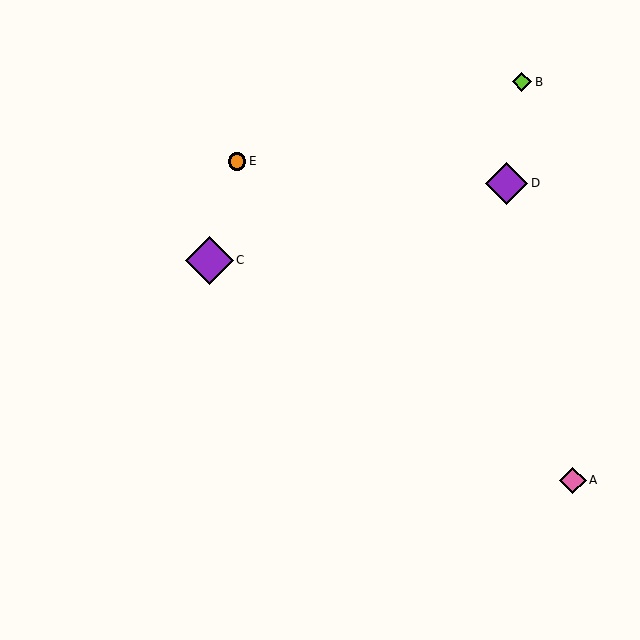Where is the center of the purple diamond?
The center of the purple diamond is at (209, 260).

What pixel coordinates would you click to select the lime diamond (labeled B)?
Click at (522, 82) to select the lime diamond B.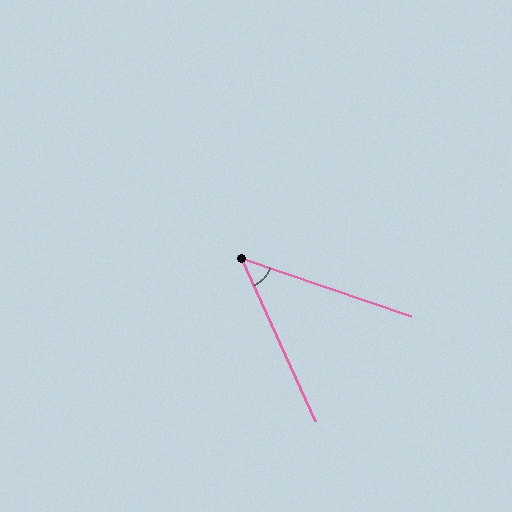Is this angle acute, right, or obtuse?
It is acute.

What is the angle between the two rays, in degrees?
Approximately 47 degrees.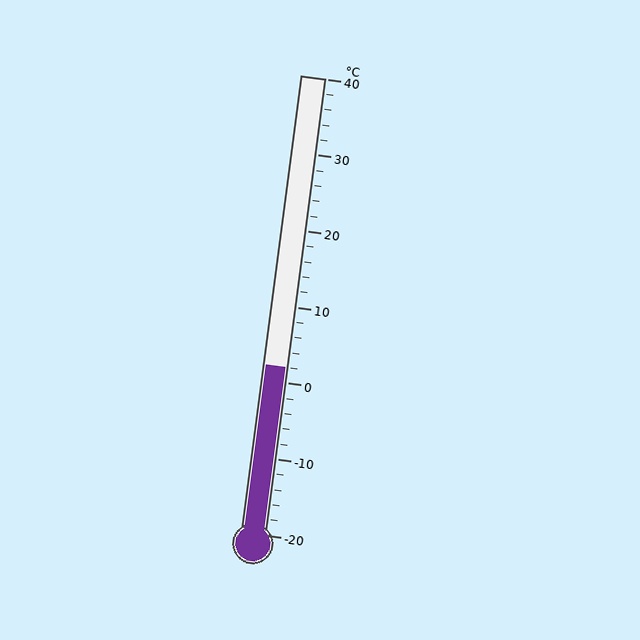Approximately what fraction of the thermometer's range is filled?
The thermometer is filled to approximately 35% of its range.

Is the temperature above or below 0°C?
The temperature is above 0°C.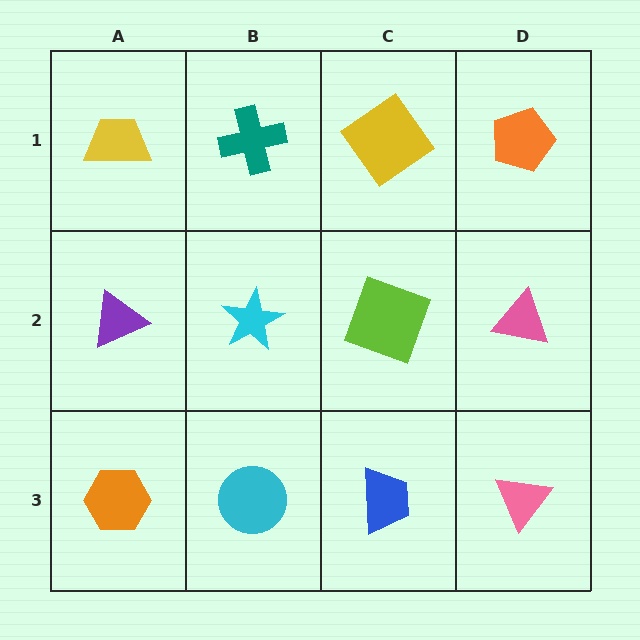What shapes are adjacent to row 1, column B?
A cyan star (row 2, column B), a yellow trapezoid (row 1, column A), a yellow diamond (row 1, column C).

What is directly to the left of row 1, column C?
A teal cross.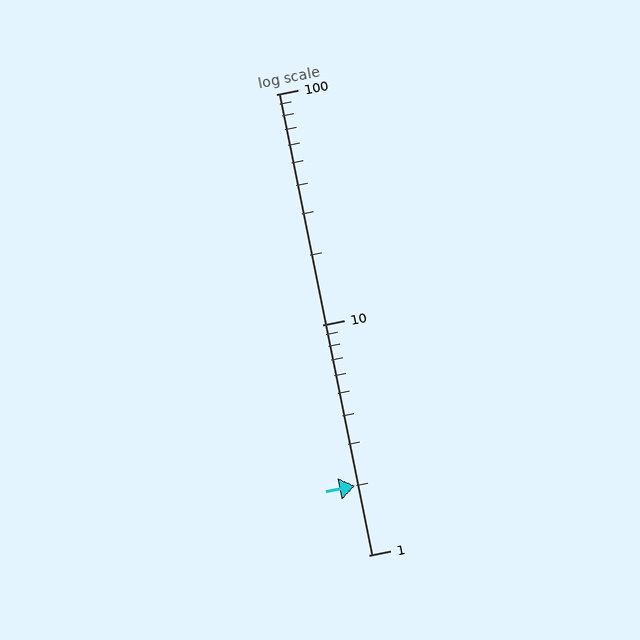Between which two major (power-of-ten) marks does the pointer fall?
The pointer is between 1 and 10.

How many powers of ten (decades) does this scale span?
The scale spans 2 decades, from 1 to 100.